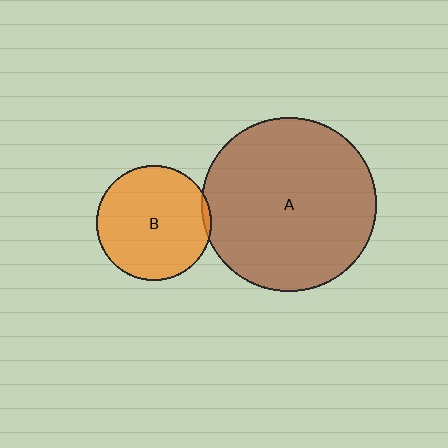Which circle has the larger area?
Circle A (brown).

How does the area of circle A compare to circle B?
Approximately 2.3 times.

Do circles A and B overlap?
Yes.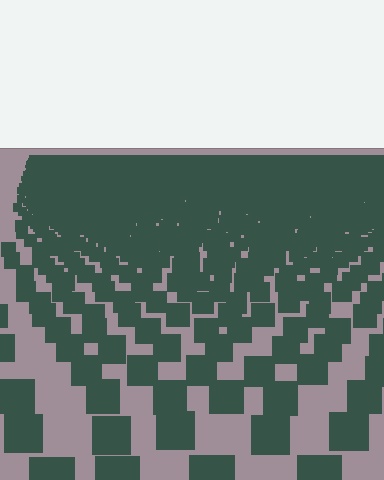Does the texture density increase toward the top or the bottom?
Density increases toward the top.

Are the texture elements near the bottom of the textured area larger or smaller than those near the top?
Larger. Near the bottom, elements are closer to the viewer and appear at a bigger on-screen size.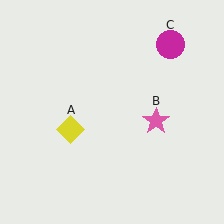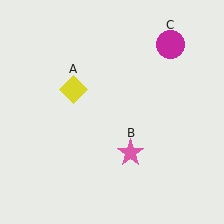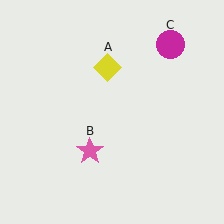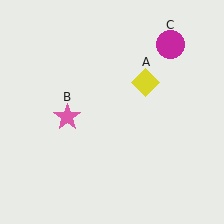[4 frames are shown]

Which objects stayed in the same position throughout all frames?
Magenta circle (object C) remained stationary.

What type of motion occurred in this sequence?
The yellow diamond (object A), pink star (object B) rotated clockwise around the center of the scene.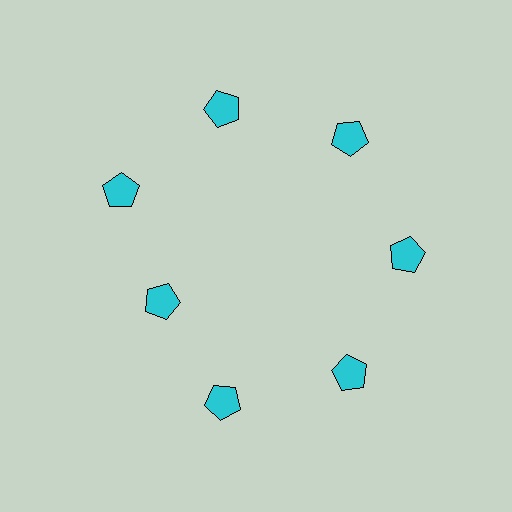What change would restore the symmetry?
The symmetry would be restored by moving it outward, back onto the ring so that all 7 pentagons sit at equal angles and equal distance from the center.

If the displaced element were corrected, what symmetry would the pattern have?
It would have 7-fold rotational symmetry — the pattern would map onto itself every 51 degrees.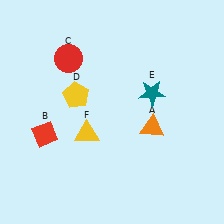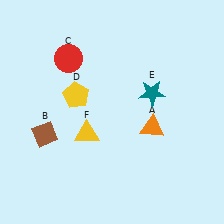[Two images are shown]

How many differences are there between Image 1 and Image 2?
There is 1 difference between the two images.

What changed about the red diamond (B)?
In Image 1, B is red. In Image 2, it changed to brown.